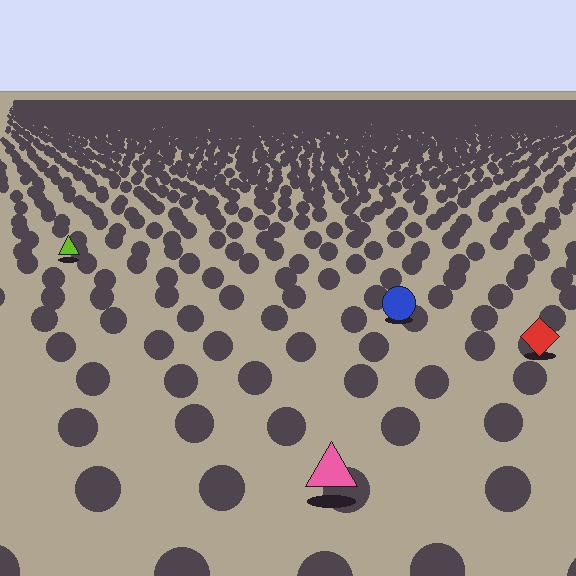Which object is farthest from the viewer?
The lime triangle is farthest from the viewer. It appears smaller and the ground texture around it is denser.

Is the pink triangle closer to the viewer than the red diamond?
Yes. The pink triangle is closer — you can tell from the texture gradient: the ground texture is coarser near it.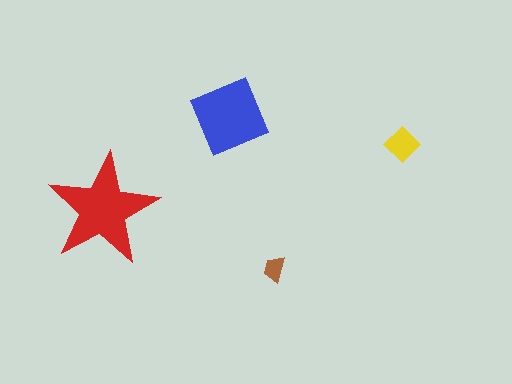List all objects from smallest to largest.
The brown trapezoid, the yellow diamond, the blue square, the red star.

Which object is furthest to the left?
The red star is leftmost.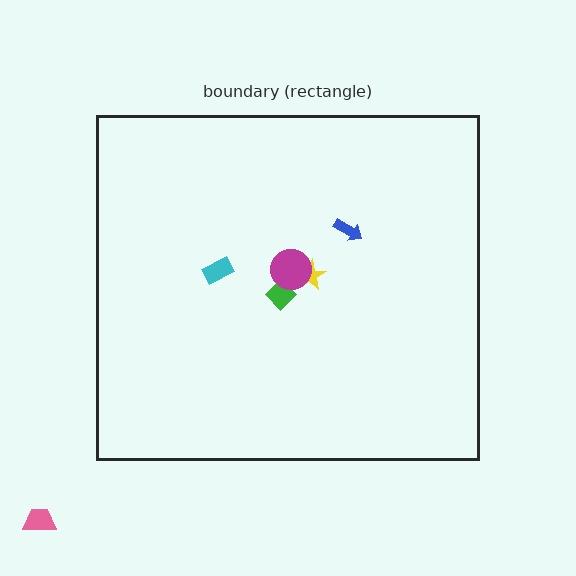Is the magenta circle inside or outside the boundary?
Inside.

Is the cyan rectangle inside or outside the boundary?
Inside.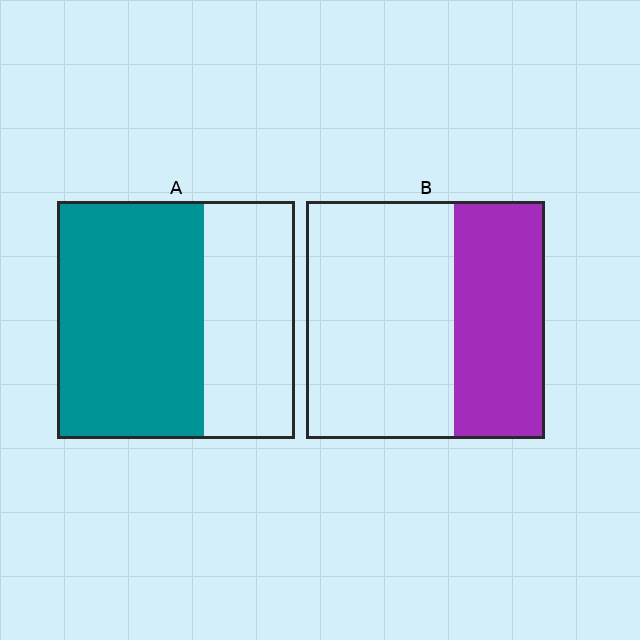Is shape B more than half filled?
No.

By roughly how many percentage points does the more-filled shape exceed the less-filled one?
By roughly 25 percentage points (A over B).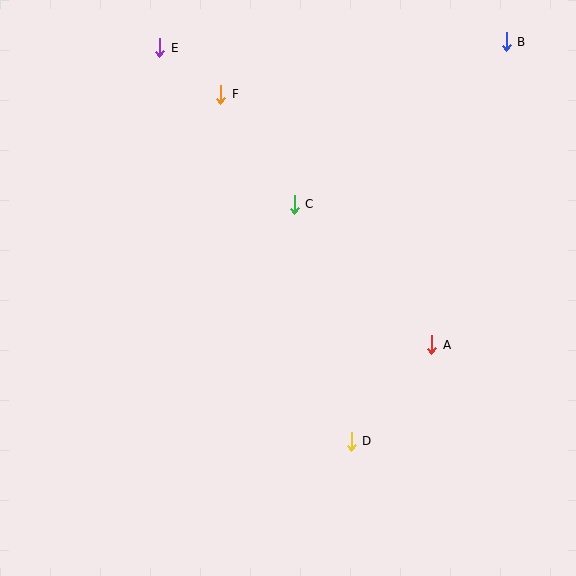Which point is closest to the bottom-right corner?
Point D is closest to the bottom-right corner.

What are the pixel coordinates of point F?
Point F is at (221, 94).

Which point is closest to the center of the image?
Point C at (294, 205) is closest to the center.